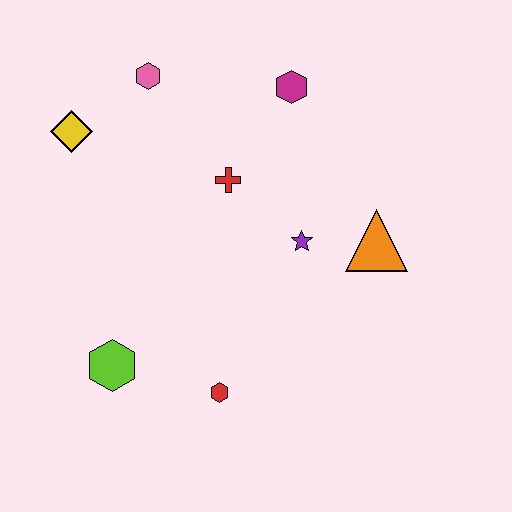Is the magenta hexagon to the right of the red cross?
Yes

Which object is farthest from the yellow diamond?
The orange triangle is farthest from the yellow diamond.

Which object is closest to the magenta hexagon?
The red cross is closest to the magenta hexagon.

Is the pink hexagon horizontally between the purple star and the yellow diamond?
Yes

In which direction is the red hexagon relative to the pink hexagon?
The red hexagon is below the pink hexagon.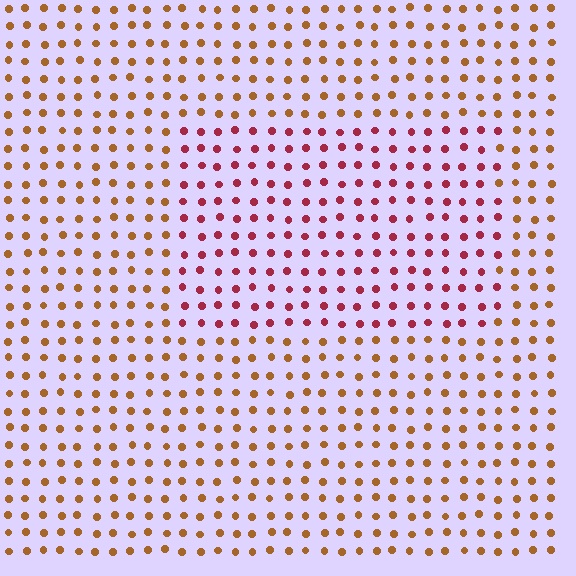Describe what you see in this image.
The image is filled with small brown elements in a uniform arrangement. A rectangle-shaped region is visible where the elements are tinted to a slightly different hue, forming a subtle color boundary.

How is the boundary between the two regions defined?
The boundary is defined purely by a slight shift in hue (about 44 degrees). Spacing, size, and orientation are identical on both sides.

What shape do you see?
I see a rectangle.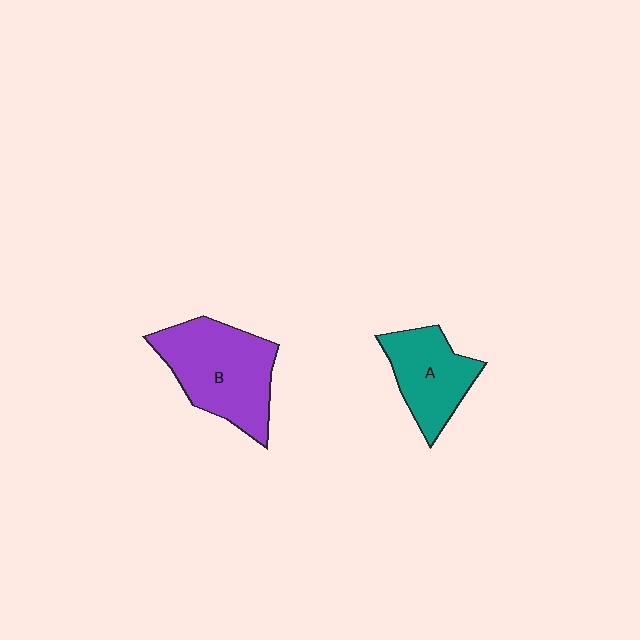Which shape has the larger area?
Shape B (purple).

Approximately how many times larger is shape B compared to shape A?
Approximately 1.5 times.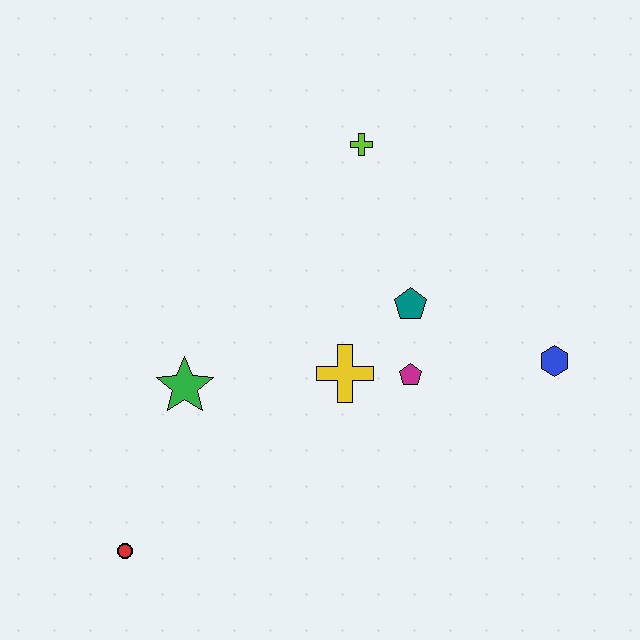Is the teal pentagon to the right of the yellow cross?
Yes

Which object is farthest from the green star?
The blue hexagon is farthest from the green star.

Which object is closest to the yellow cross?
The magenta pentagon is closest to the yellow cross.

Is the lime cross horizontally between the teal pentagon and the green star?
Yes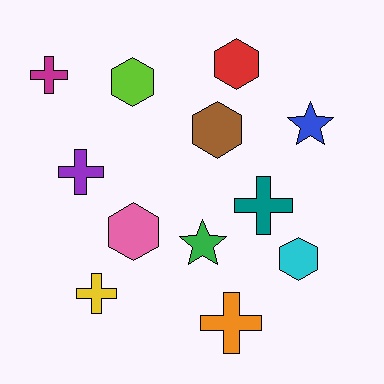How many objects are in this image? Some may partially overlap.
There are 12 objects.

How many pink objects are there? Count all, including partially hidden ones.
There is 1 pink object.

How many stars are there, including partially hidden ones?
There are 2 stars.